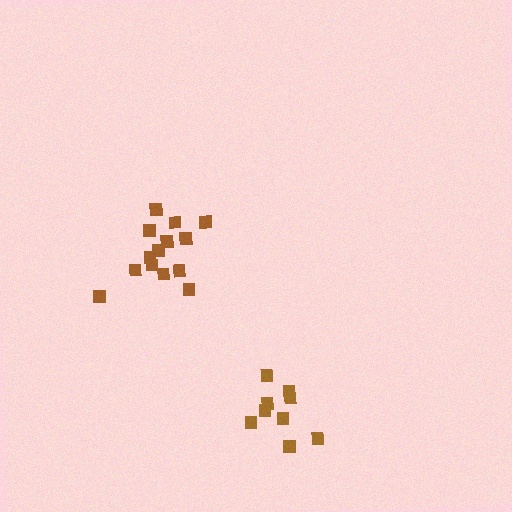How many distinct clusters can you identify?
There are 2 distinct clusters.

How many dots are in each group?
Group 1: 9 dots, Group 2: 14 dots (23 total).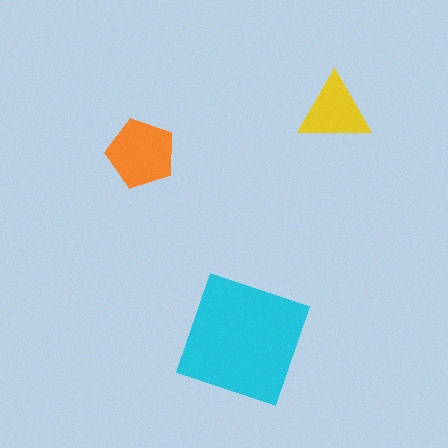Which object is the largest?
The cyan square.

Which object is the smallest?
The yellow triangle.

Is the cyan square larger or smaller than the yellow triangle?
Larger.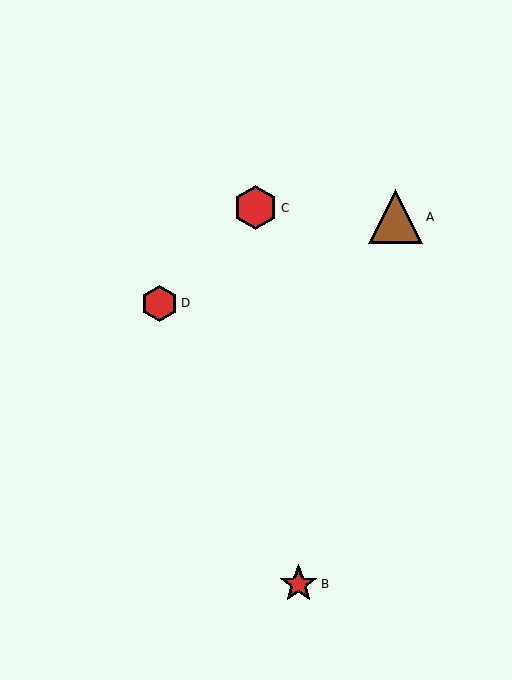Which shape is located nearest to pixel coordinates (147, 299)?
The red hexagon (labeled D) at (160, 303) is nearest to that location.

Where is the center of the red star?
The center of the red star is at (298, 584).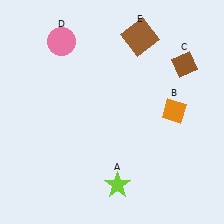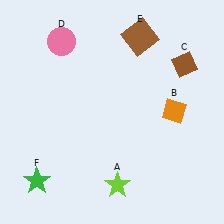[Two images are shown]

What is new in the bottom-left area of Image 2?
A green star (F) was added in the bottom-left area of Image 2.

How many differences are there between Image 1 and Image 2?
There is 1 difference between the two images.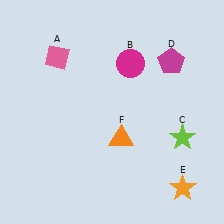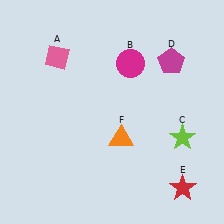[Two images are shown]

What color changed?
The star (E) changed from orange in Image 1 to red in Image 2.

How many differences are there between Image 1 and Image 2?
There is 1 difference between the two images.